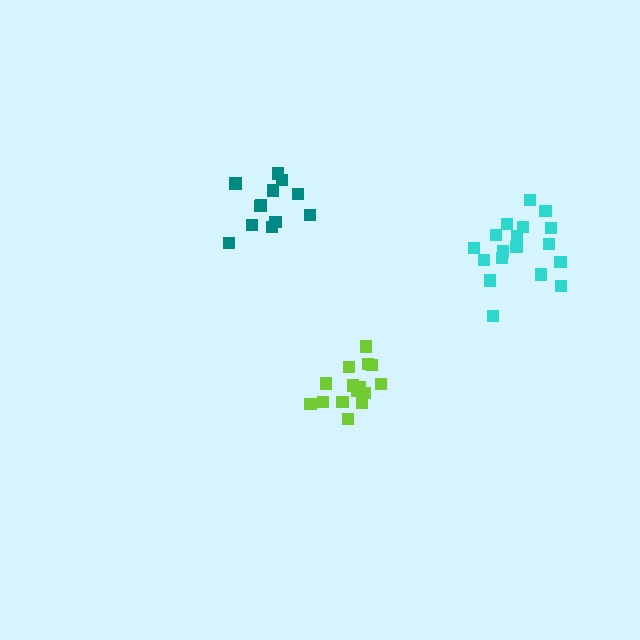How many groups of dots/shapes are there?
There are 3 groups.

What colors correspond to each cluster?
The clusters are colored: lime, cyan, teal.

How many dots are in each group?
Group 1: 15 dots, Group 2: 18 dots, Group 3: 12 dots (45 total).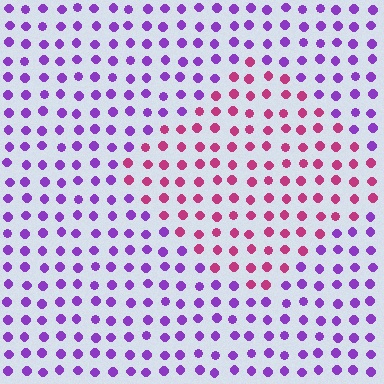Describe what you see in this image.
The image is filled with small purple elements in a uniform arrangement. A diamond-shaped region is visible where the elements are tinted to a slightly different hue, forming a subtle color boundary.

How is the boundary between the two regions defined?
The boundary is defined purely by a slight shift in hue (about 52 degrees). Spacing, size, and orientation are identical on both sides.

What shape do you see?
I see a diamond.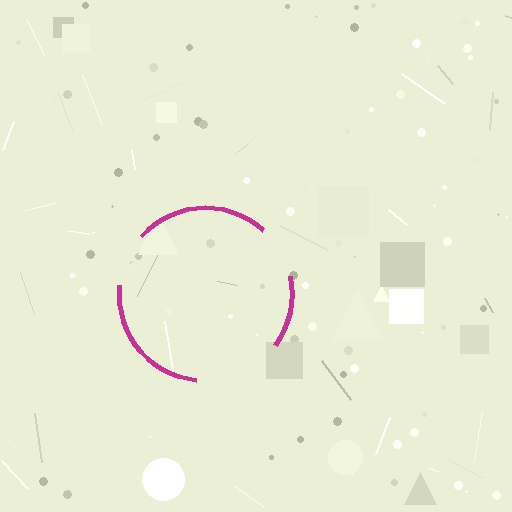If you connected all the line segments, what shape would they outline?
They would outline a circle.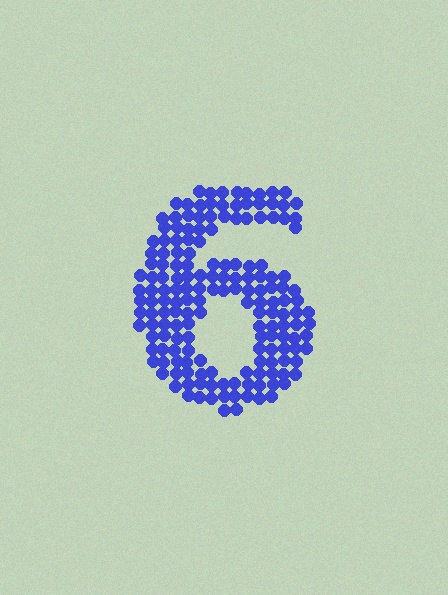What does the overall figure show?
The overall figure shows the digit 6.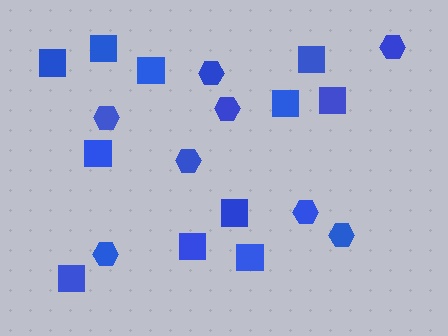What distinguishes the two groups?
There are 2 groups: one group of squares (11) and one group of hexagons (8).